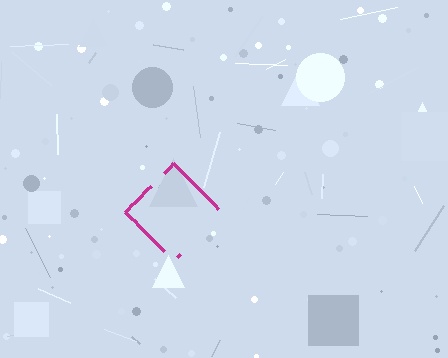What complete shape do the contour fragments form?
The contour fragments form a diamond.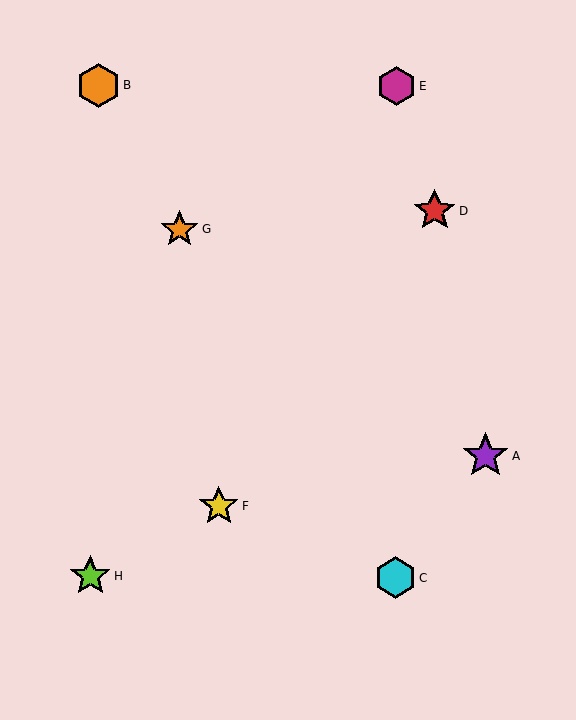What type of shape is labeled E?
Shape E is a magenta hexagon.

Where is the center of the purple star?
The center of the purple star is at (485, 456).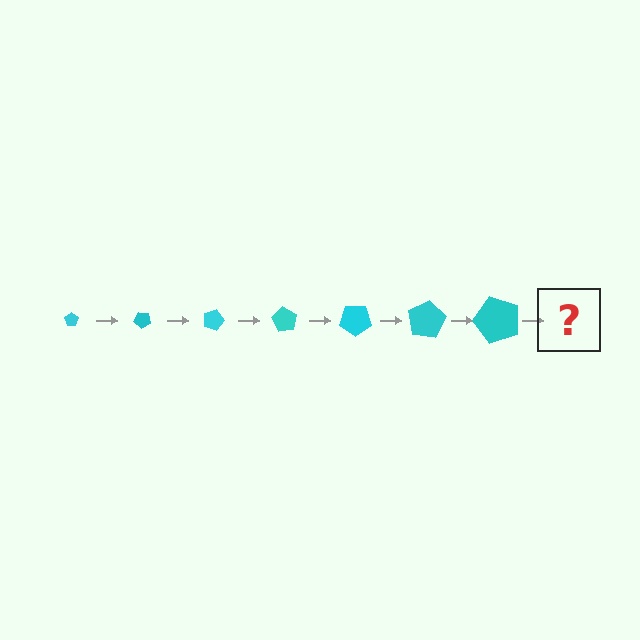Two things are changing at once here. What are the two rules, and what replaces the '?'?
The two rules are that the pentagon grows larger each step and it rotates 45 degrees each step. The '?' should be a pentagon, larger than the previous one and rotated 315 degrees from the start.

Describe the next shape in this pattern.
It should be a pentagon, larger than the previous one and rotated 315 degrees from the start.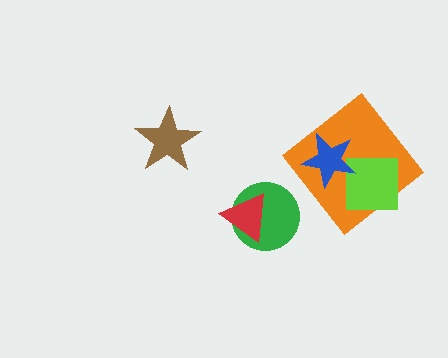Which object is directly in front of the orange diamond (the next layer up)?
The lime square is directly in front of the orange diamond.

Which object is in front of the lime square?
The blue star is in front of the lime square.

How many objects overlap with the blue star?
2 objects overlap with the blue star.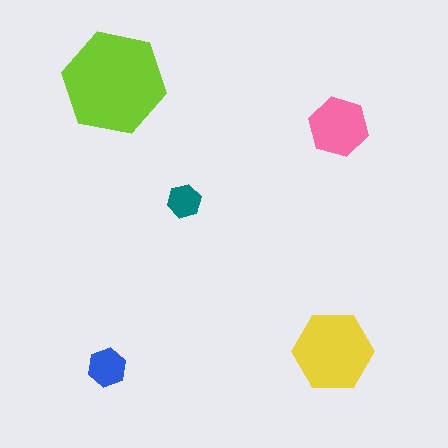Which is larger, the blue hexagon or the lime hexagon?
The lime one.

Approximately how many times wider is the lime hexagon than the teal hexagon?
About 3 times wider.